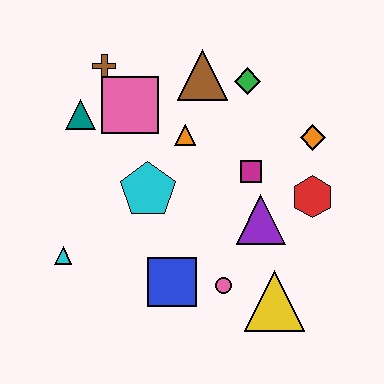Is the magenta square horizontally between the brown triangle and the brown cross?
No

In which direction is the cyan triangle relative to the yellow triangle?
The cyan triangle is to the left of the yellow triangle.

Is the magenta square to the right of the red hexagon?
No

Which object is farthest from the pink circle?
The brown cross is farthest from the pink circle.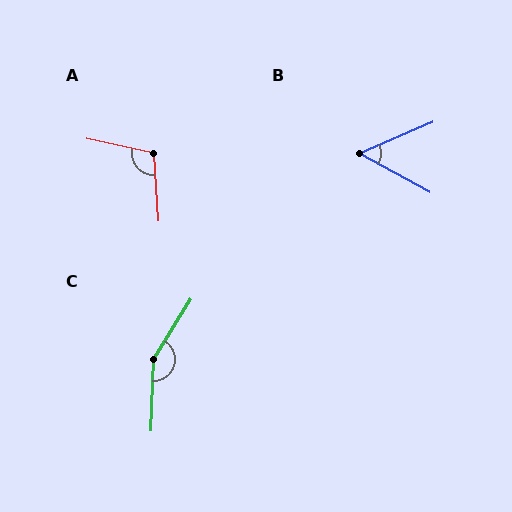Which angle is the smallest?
B, at approximately 52 degrees.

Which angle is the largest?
C, at approximately 150 degrees.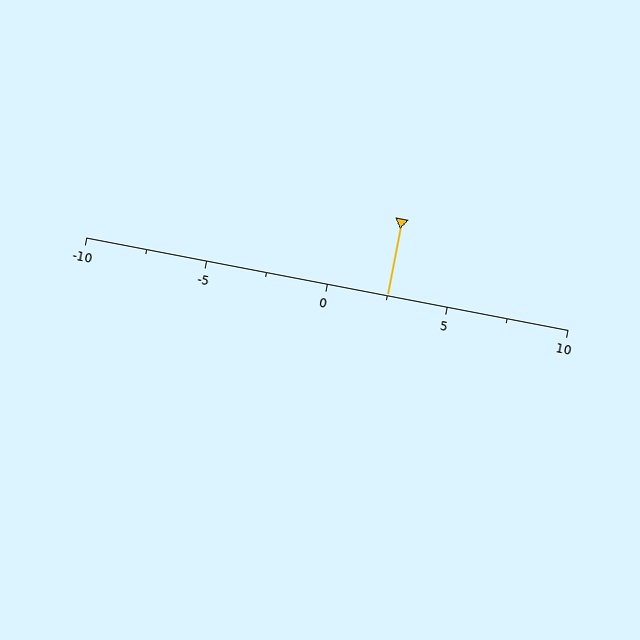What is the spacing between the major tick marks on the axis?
The major ticks are spaced 5 apart.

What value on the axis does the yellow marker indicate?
The marker indicates approximately 2.5.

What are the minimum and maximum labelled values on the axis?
The axis runs from -10 to 10.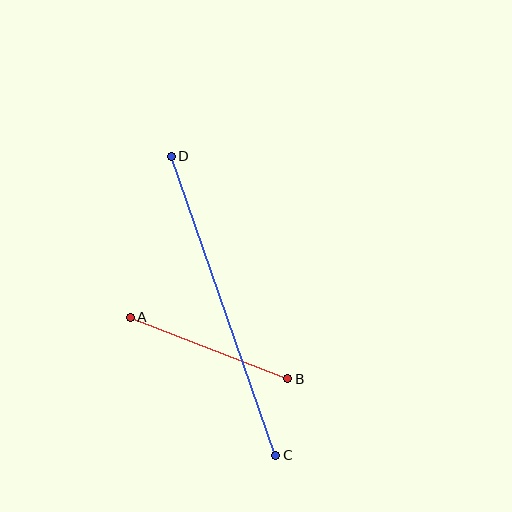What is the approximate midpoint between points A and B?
The midpoint is at approximately (209, 348) pixels.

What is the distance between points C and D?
The distance is approximately 317 pixels.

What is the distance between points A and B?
The distance is approximately 169 pixels.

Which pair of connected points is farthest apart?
Points C and D are farthest apart.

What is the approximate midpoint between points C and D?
The midpoint is at approximately (223, 306) pixels.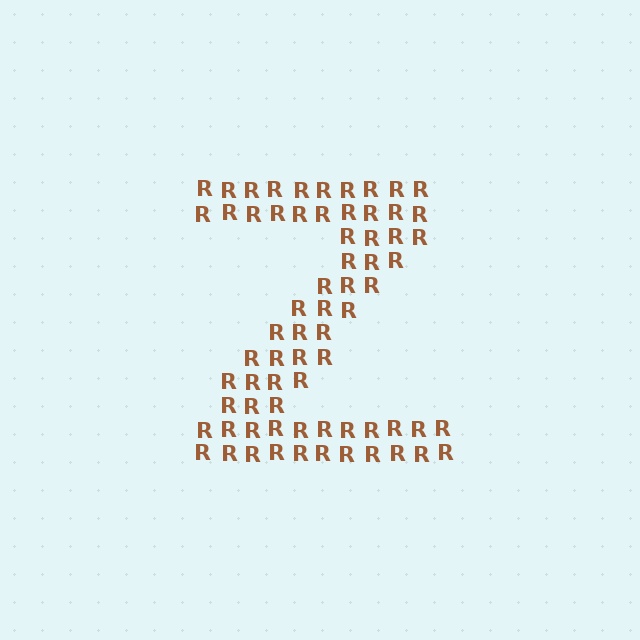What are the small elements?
The small elements are letter R's.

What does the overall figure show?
The overall figure shows the letter Z.